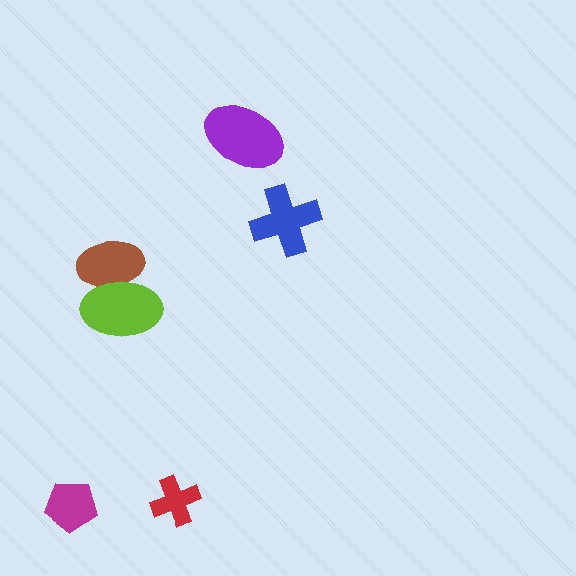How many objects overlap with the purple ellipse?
0 objects overlap with the purple ellipse.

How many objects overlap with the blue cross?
0 objects overlap with the blue cross.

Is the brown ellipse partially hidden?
Yes, it is partially covered by another shape.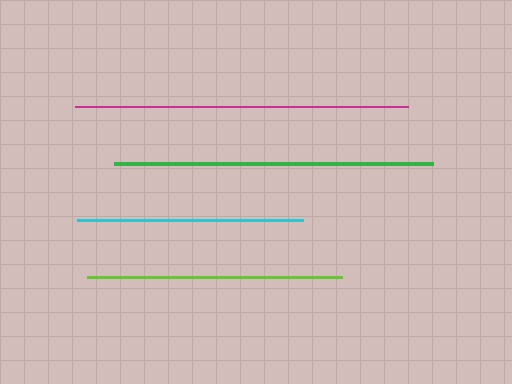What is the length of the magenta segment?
The magenta segment is approximately 333 pixels long.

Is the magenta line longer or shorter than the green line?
The magenta line is longer than the green line.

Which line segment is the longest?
The magenta line is the longest at approximately 333 pixels.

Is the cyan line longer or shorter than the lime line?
The lime line is longer than the cyan line.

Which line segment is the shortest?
The cyan line is the shortest at approximately 227 pixels.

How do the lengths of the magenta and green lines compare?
The magenta and green lines are approximately the same length.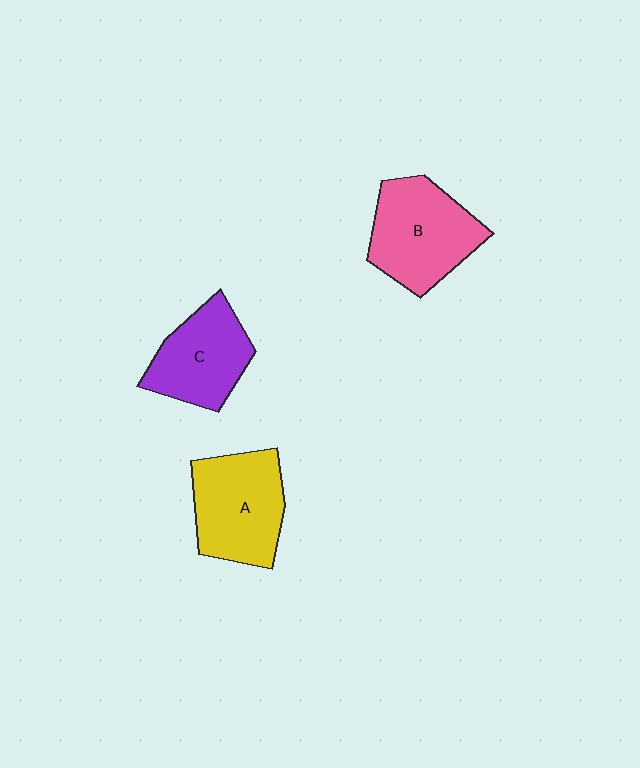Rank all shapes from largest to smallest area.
From largest to smallest: B (pink), A (yellow), C (purple).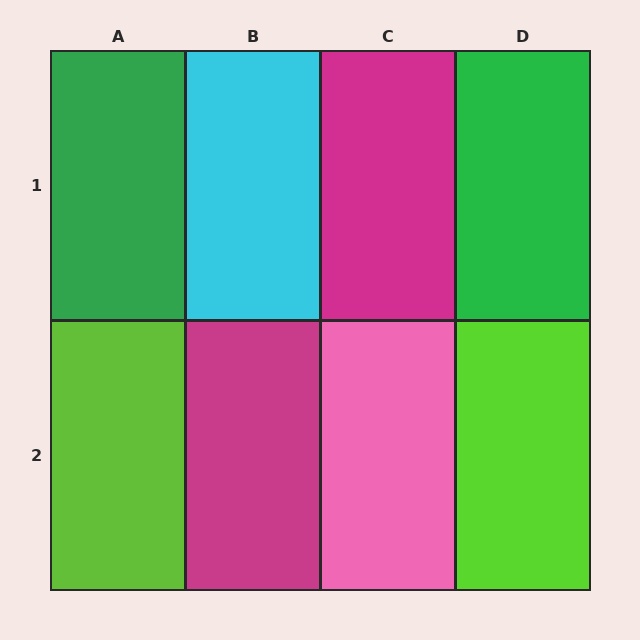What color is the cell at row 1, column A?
Green.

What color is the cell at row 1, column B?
Cyan.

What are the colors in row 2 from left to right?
Lime, magenta, pink, lime.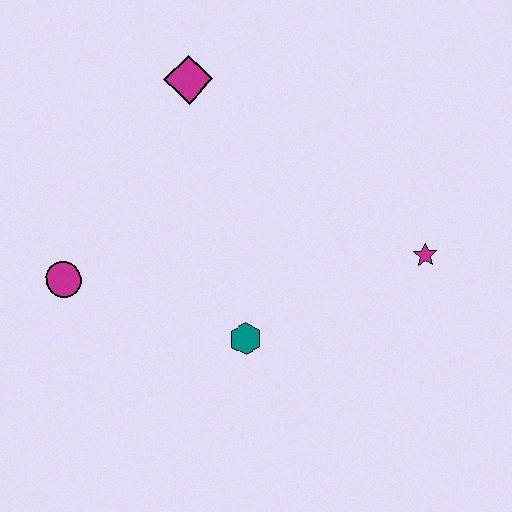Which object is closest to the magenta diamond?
The magenta circle is closest to the magenta diamond.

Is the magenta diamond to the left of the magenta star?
Yes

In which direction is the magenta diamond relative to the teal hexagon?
The magenta diamond is above the teal hexagon.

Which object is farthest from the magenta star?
The magenta circle is farthest from the magenta star.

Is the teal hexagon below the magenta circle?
Yes